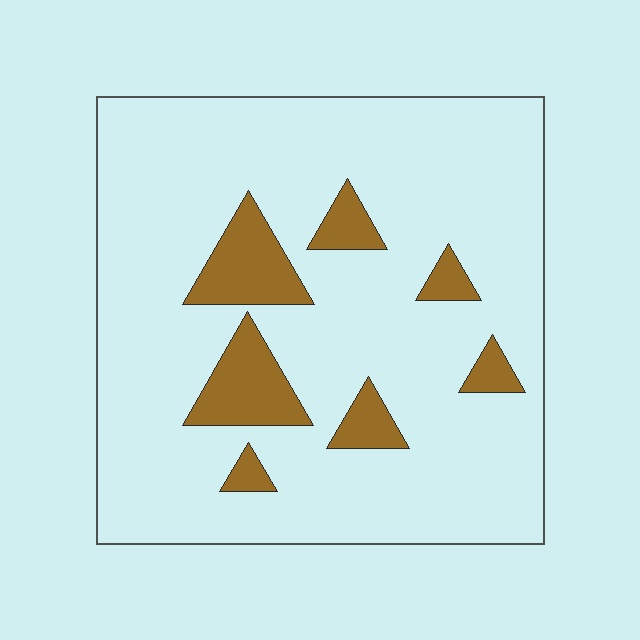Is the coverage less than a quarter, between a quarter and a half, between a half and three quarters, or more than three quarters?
Less than a quarter.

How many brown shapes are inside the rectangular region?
7.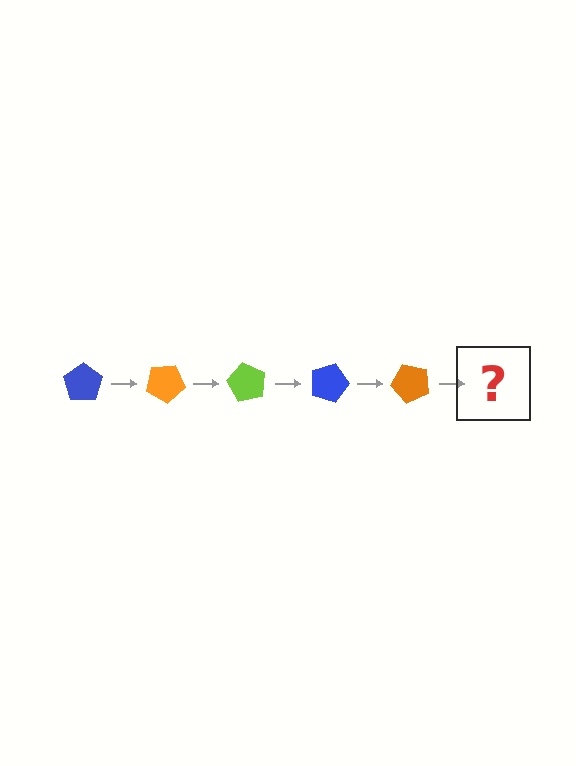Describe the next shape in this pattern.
It should be a lime pentagon, rotated 150 degrees from the start.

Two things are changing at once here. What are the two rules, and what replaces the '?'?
The two rules are that it rotates 30 degrees each step and the color cycles through blue, orange, and lime. The '?' should be a lime pentagon, rotated 150 degrees from the start.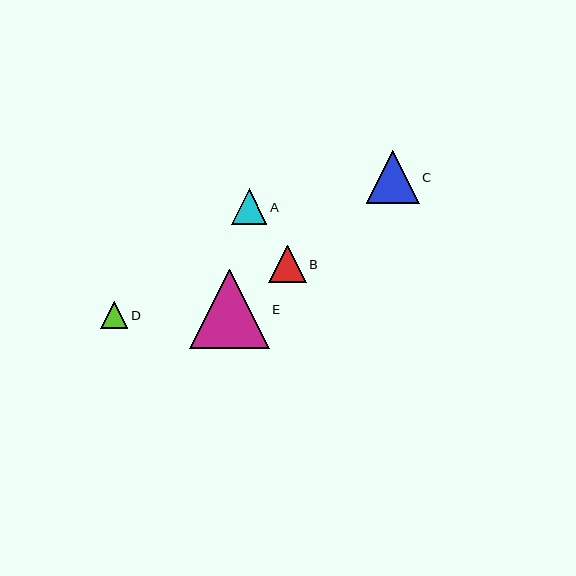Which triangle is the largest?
Triangle E is the largest with a size of approximately 80 pixels.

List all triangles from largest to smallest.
From largest to smallest: E, C, B, A, D.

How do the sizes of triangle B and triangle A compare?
Triangle B and triangle A are approximately the same size.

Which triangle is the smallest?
Triangle D is the smallest with a size of approximately 27 pixels.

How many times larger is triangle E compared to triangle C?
Triangle E is approximately 1.5 times the size of triangle C.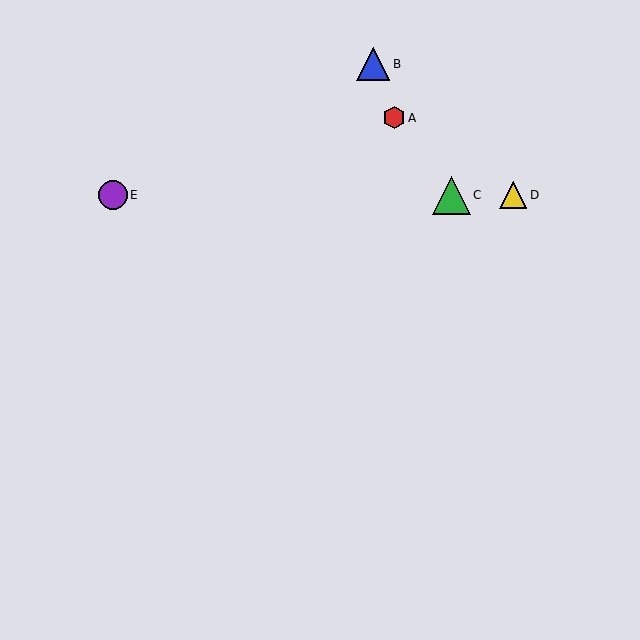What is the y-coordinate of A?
Object A is at y≈118.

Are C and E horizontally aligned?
Yes, both are at y≈195.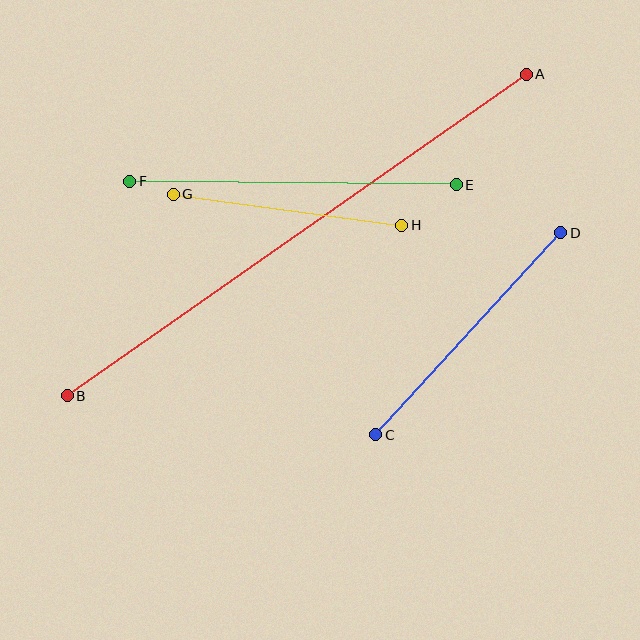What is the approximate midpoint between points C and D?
The midpoint is at approximately (468, 334) pixels.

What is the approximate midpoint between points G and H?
The midpoint is at approximately (287, 210) pixels.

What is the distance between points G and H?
The distance is approximately 230 pixels.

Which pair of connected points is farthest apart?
Points A and B are farthest apart.